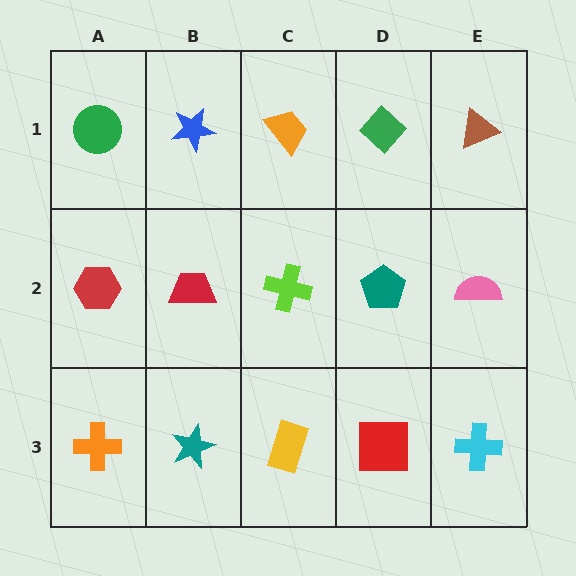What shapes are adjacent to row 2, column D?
A green diamond (row 1, column D), a red square (row 3, column D), a lime cross (row 2, column C), a pink semicircle (row 2, column E).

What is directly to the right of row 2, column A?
A red trapezoid.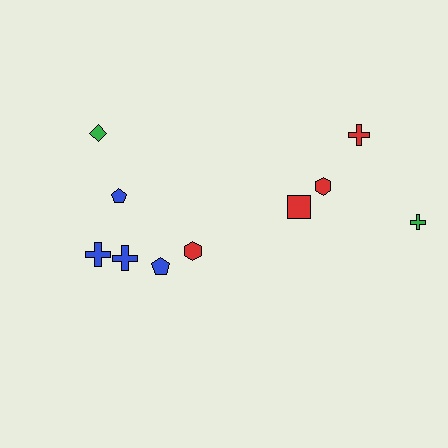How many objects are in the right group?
There are 4 objects.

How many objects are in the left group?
There are 6 objects.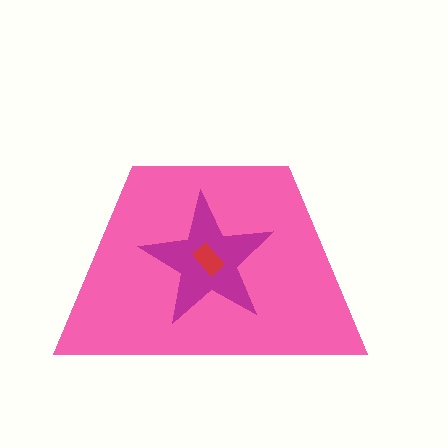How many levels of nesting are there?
3.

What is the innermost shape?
The red rectangle.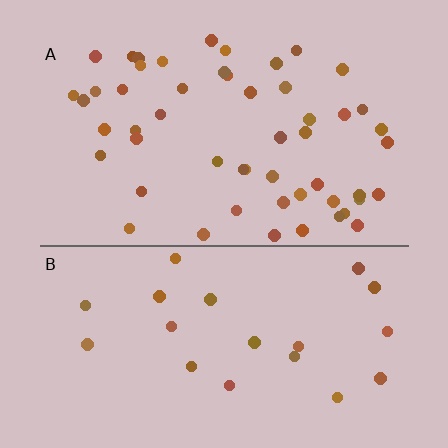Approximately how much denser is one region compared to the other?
Approximately 2.5× — region A over region B.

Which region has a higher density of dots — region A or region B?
A (the top).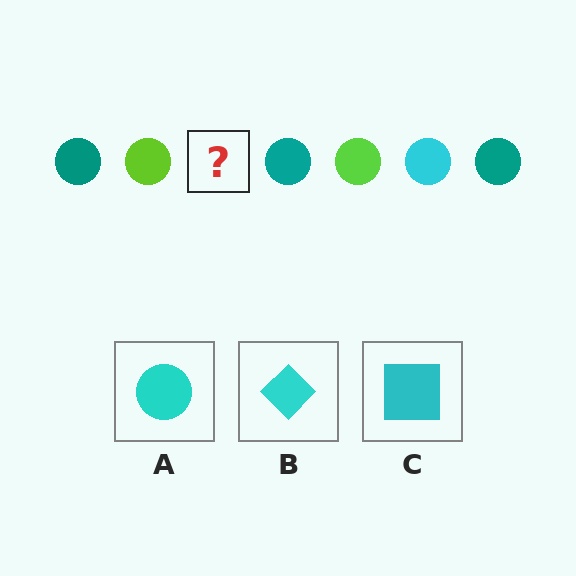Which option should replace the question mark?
Option A.